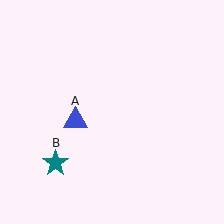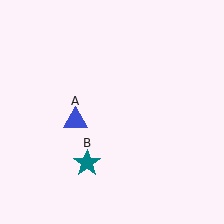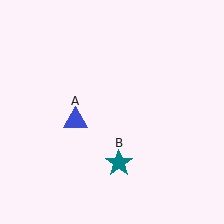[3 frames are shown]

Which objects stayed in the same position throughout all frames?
Blue triangle (object A) remained stationary.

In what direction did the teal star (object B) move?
The teal star (object B) moved right.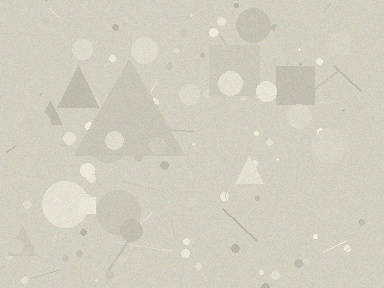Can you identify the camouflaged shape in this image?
The camouflaged shape is a triangle.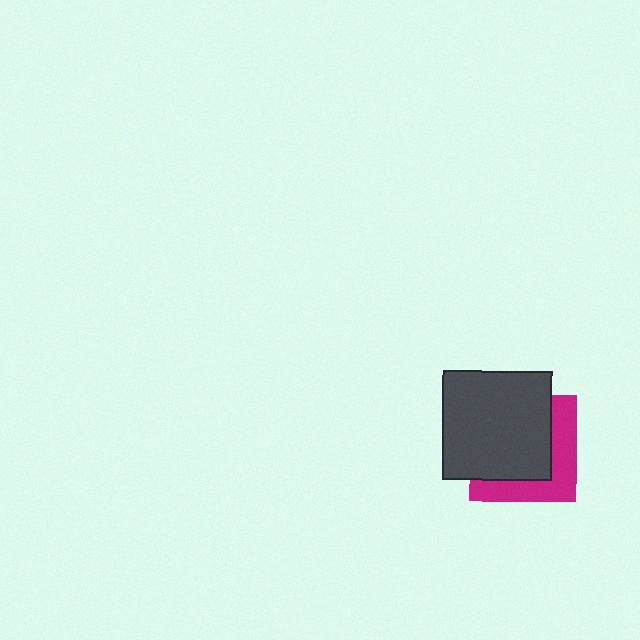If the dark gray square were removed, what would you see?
You would see the complete magenta square.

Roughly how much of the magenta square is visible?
A small part of it is visible (roughly 37%).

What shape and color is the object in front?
The object in front is a dark gray square.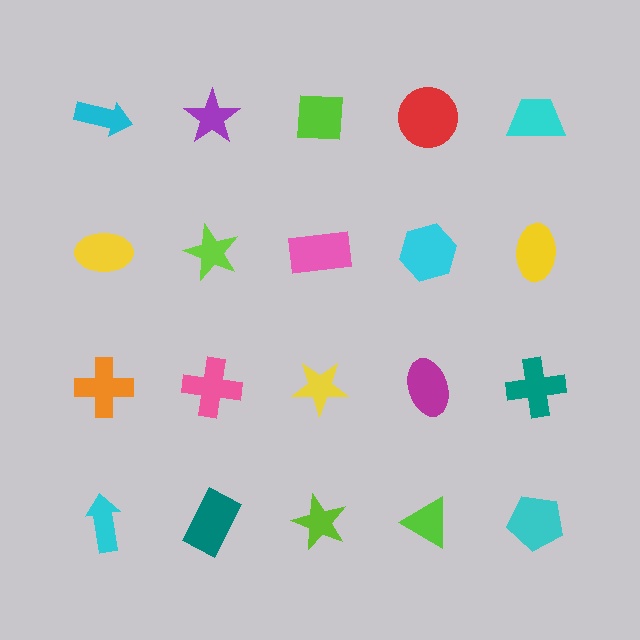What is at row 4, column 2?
A teal rectangle.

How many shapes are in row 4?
5 shapes.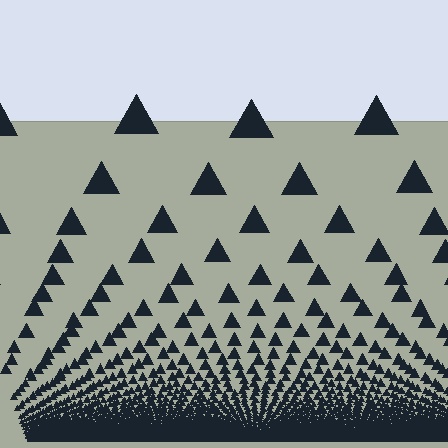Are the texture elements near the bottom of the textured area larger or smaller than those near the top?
Smaller. The gradient is inverted — elements near the bottom are smaller and denser.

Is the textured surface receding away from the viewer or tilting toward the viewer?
The surface appears to tilt toward the viewer. Texture elements get larger and sparser toward the top.